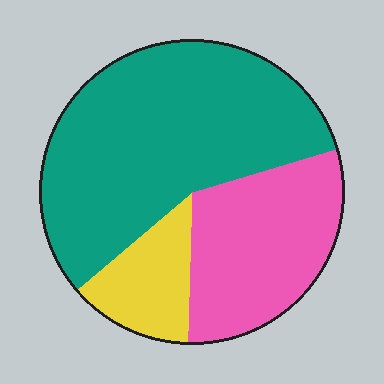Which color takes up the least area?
Yellow, at roughly 15%.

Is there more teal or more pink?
Teal.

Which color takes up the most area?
Teal, at roughly 55%.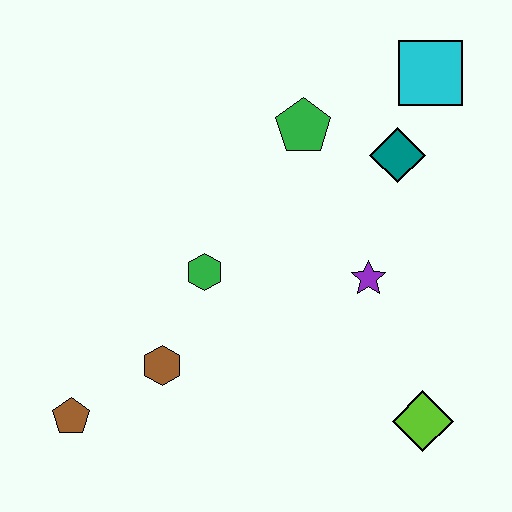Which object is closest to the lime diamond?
The purple star is closest to the lime diamond.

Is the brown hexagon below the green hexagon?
Yes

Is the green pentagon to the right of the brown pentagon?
Yes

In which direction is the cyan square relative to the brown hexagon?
The cyan square is above the brown hexagon.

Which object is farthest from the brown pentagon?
The cyan square is farthest from the brown pentagon.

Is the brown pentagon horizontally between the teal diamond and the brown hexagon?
No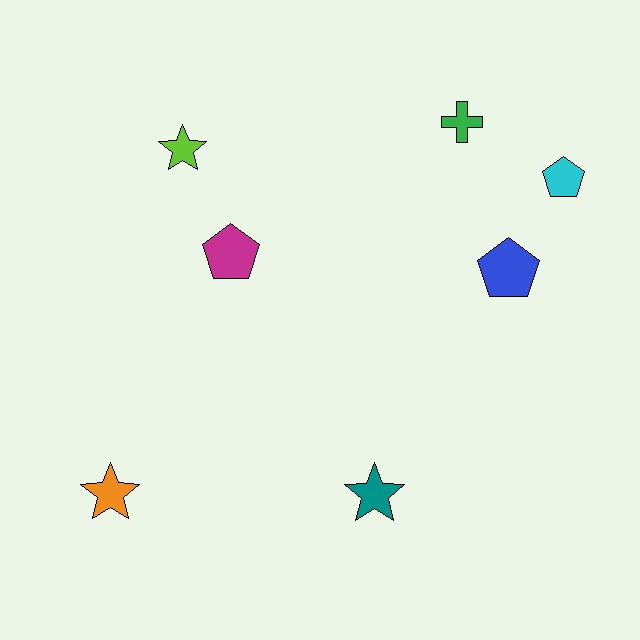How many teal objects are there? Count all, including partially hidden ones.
There is 1 teal object.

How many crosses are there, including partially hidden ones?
There is 1 cross.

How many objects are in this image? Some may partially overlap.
There are 7 objects.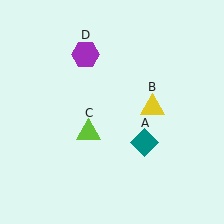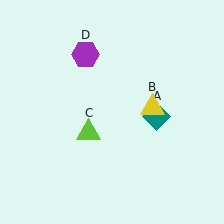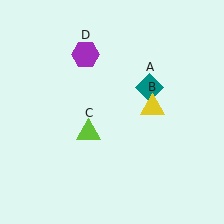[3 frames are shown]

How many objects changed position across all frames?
1 object changed position: teal diamond (object A).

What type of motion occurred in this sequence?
The teal diamond (object A) rotated counterclockwise around the center of the scene.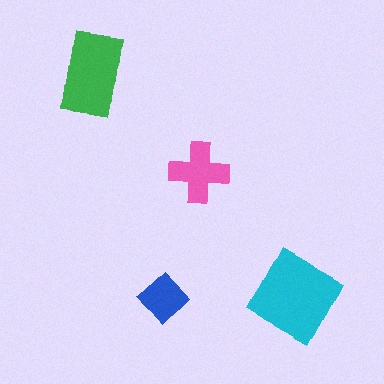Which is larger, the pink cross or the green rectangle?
The green rectangle.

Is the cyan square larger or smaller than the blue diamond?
Larger.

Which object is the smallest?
The blue diamond.